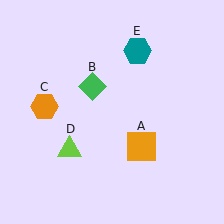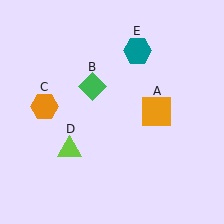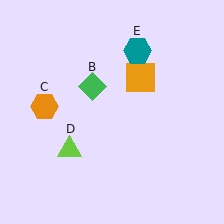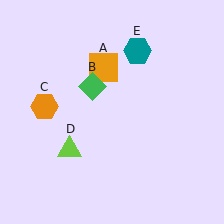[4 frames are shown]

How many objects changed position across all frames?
1 object changed position: orange square (object A).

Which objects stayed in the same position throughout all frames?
Green diamond (object B) and orange hexagon (object C) and lime triangle (object D) and teal hexagon (object E) remained stationary.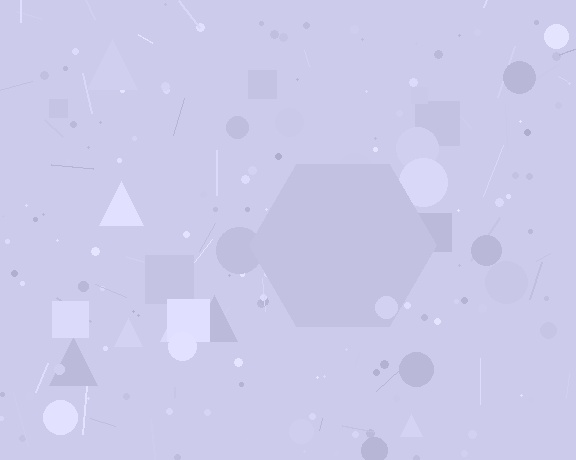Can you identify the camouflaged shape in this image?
The camouflaged shape is a hexagon.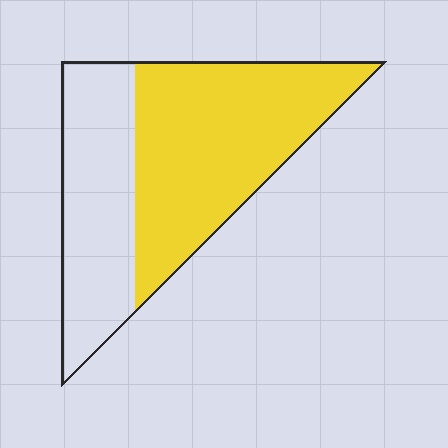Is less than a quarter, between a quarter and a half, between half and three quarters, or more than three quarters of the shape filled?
Between half and three quarters.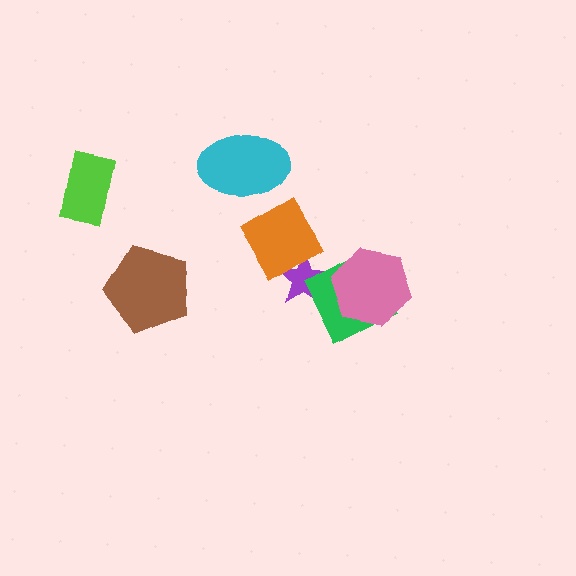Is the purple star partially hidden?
Yes, it is partially covered by another shape.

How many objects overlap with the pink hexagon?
1 object overlaps with the pink hexagon.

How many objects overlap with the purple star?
2 objects overlap with the purple star.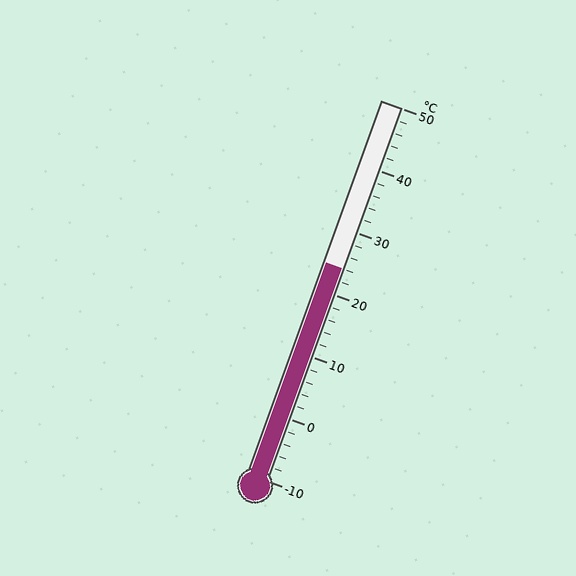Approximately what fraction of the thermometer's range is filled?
The thermometer is filled to approximately 55% of its range.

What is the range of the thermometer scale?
The thermometer scale ranges from -10°C to 50°C.